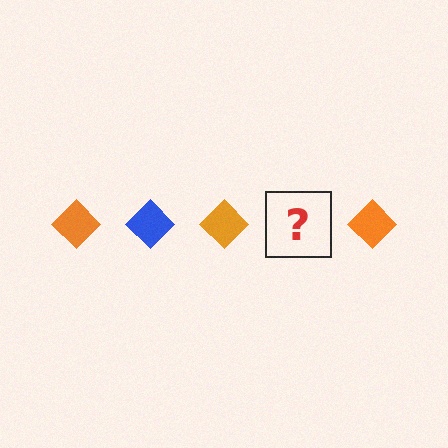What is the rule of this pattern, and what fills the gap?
The rule is that the pattern cycles through orange, blue diamonds. The gap should be filled with a blue diamond.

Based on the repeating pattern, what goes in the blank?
The blank should be a blue diamond.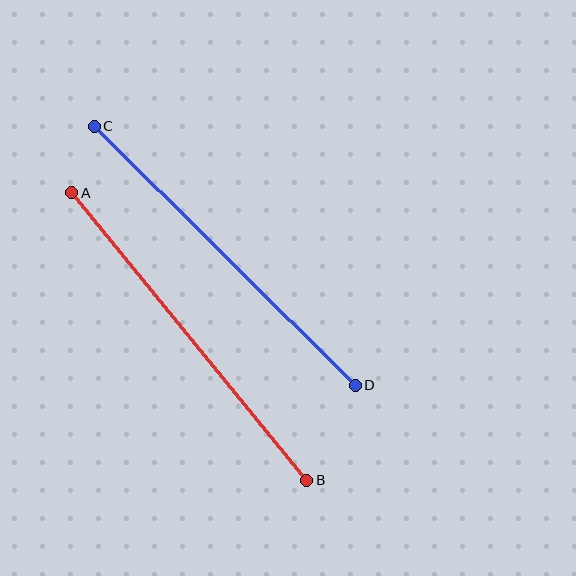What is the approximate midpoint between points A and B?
The midpoint is at approximately (189, 337) pixels.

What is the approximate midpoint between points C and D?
The midpoint is at approximately (225, 256) pixels.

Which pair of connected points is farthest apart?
Points A and B are farthest apart.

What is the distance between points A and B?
The distance is approximately 371 pixels.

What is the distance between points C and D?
The distance is approximately 368 pixels.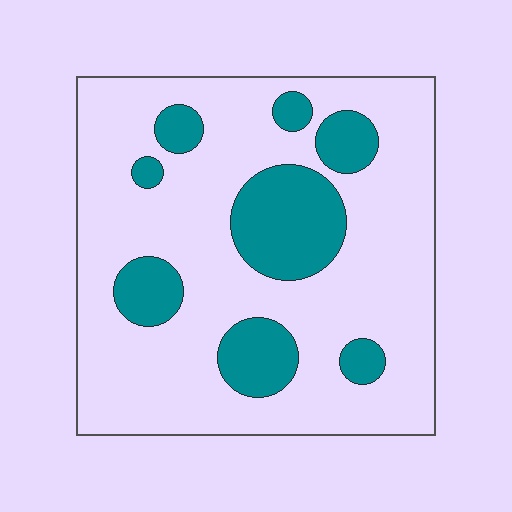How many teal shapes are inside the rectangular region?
8.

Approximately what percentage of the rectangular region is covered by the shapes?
Approximately 20%.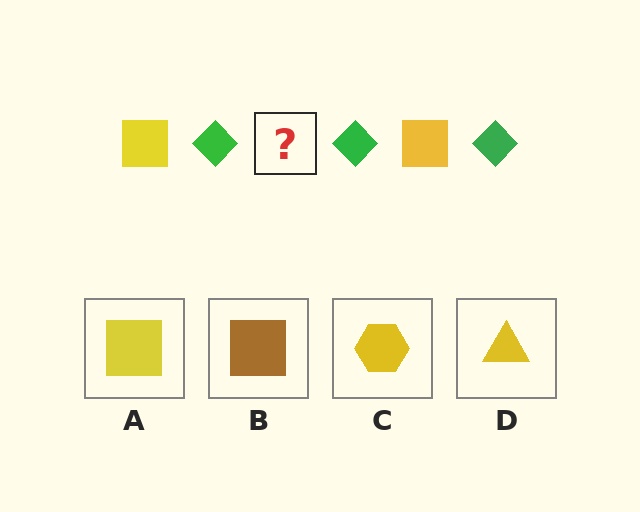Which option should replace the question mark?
Option A.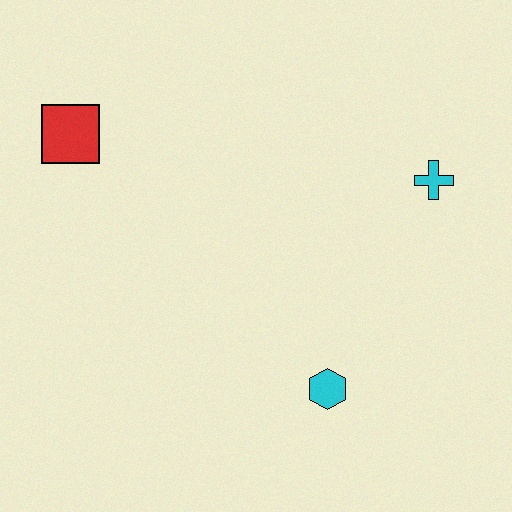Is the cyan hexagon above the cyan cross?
No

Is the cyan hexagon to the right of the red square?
Yes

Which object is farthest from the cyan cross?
The red square is farthest from the cyan cross.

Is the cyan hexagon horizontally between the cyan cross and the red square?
Yes